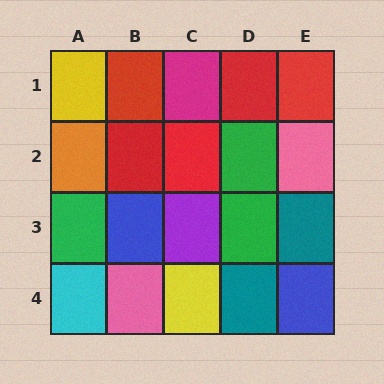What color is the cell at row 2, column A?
Orange.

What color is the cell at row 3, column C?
Purple.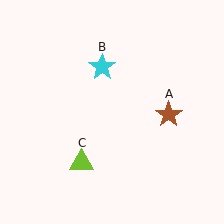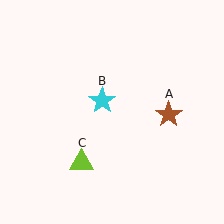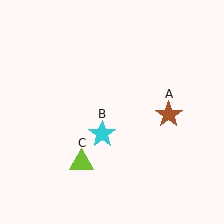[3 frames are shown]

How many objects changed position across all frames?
1 object changed position: cyan star (object B).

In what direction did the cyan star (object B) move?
The cyan star (object B) moved down.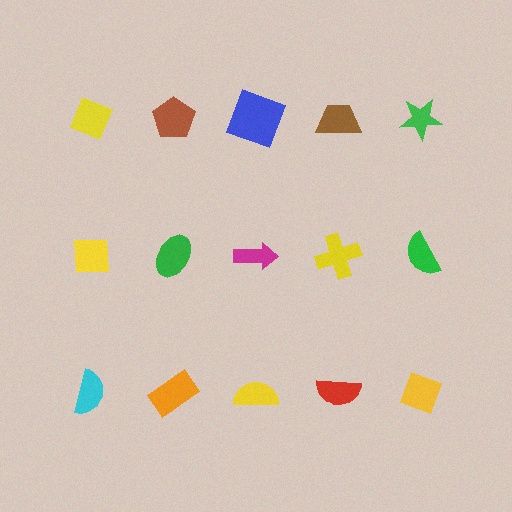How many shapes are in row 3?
5 shapes.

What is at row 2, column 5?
A green semicircle.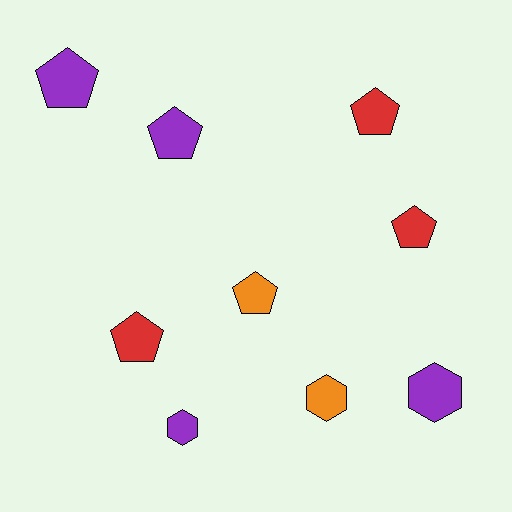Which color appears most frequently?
Purple, with 4 objects.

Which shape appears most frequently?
Pentagon, with 6 objects.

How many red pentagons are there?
There are 3 red pentagons.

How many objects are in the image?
There are 9 objects.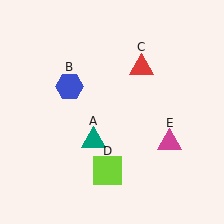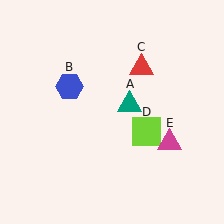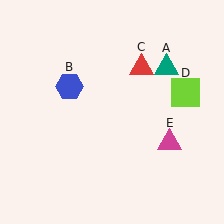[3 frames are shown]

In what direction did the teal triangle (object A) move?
The teal triangle (object A) moved up and to the right.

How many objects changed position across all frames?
2 objects changed position: teal triangle (object A), lime square (object D).